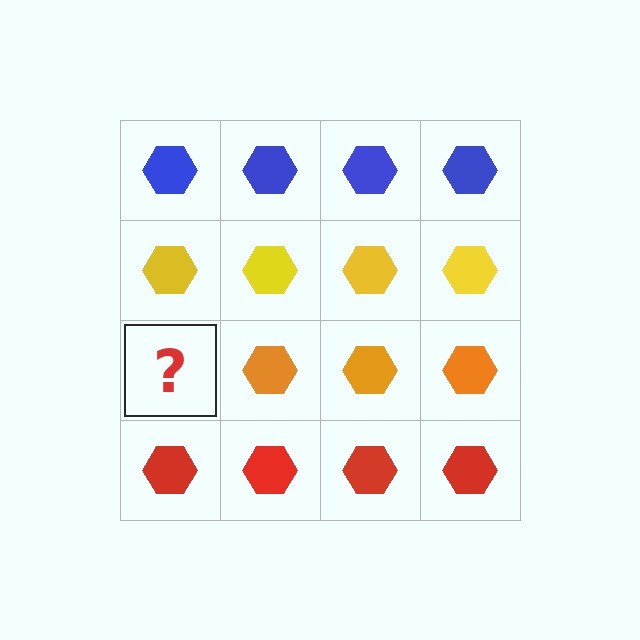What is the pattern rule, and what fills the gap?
The rule is that each row has a consistent color. The gap should be filled with an orange hexagon.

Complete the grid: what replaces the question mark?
The question mark should be replaced with an orange hexagon.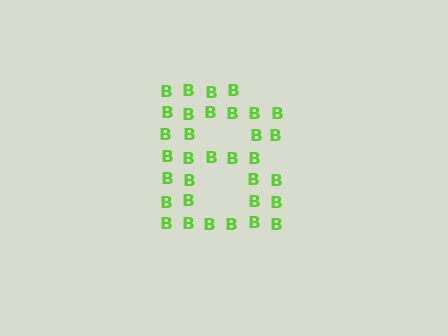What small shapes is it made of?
It is made of small letter B's.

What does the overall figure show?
The overall figure shows the letter B.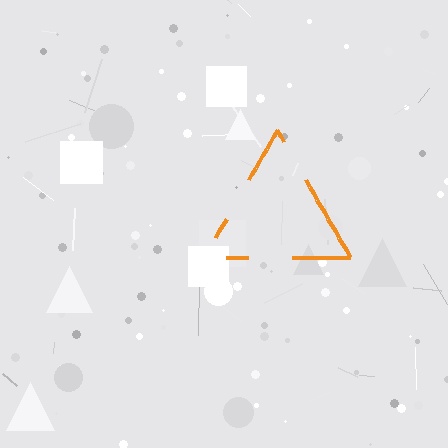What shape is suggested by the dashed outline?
The dashed outline suggests a triangle.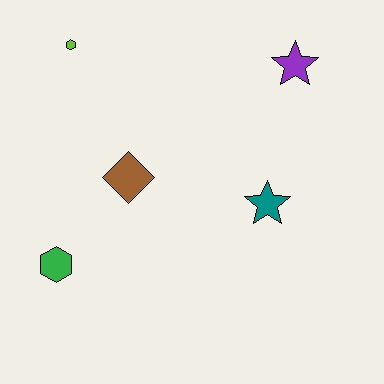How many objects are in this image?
There are 5 objects.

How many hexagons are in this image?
There are 2 hexagons.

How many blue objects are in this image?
There are no blue objects.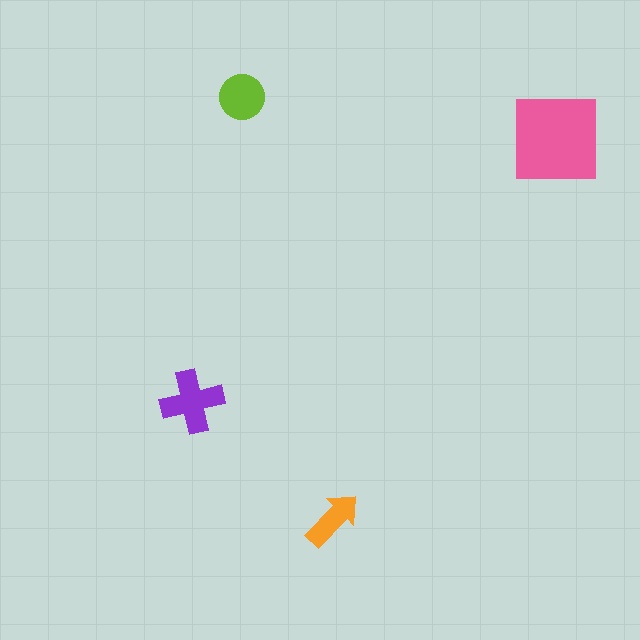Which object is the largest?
The pink square.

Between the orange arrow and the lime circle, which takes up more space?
The lime circle.